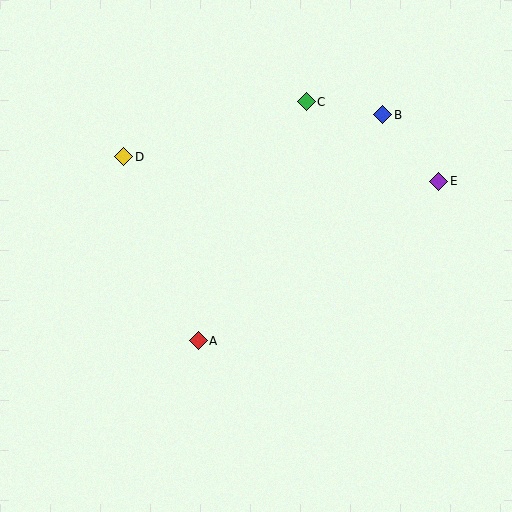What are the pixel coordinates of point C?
Point C is at (306, 102).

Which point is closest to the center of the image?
Point A at (198, 341) is closest to the center.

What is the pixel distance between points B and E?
The distance between B and E is 87 pixels.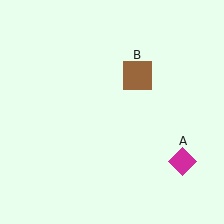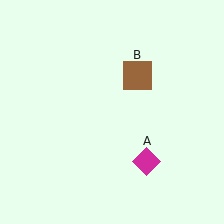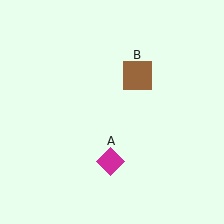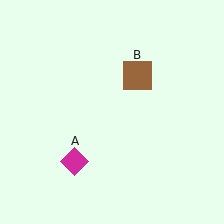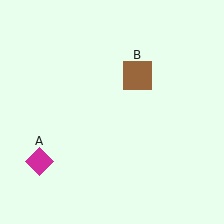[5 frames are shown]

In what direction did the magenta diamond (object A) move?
The magenta diamond (object A) moved left.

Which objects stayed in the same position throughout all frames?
Brown square (object B) remained stationary.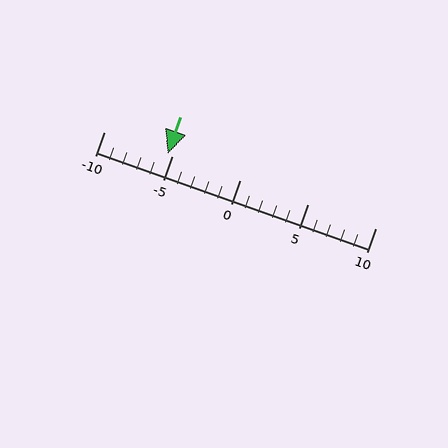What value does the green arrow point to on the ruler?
The green arrow points to approximately -5.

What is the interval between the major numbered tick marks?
The major tick marks are spaced 5 units apart.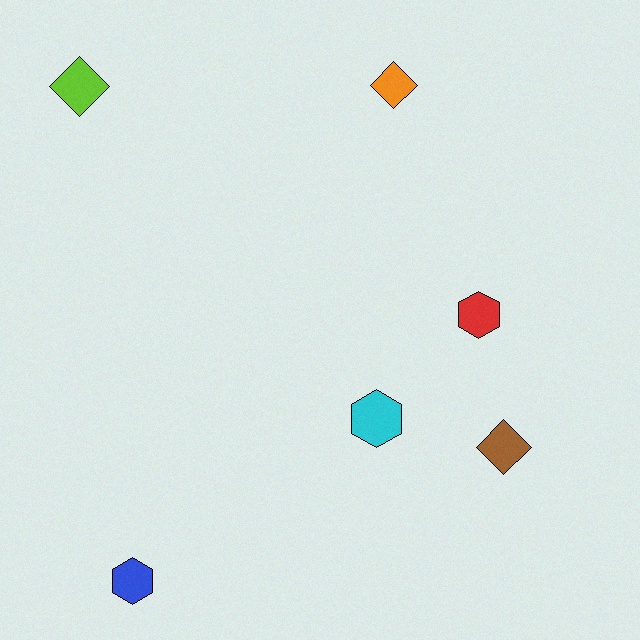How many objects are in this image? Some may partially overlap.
There are 6 objects.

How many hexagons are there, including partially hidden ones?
There are 3 hexagons.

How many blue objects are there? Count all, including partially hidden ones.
There is 1 blue object.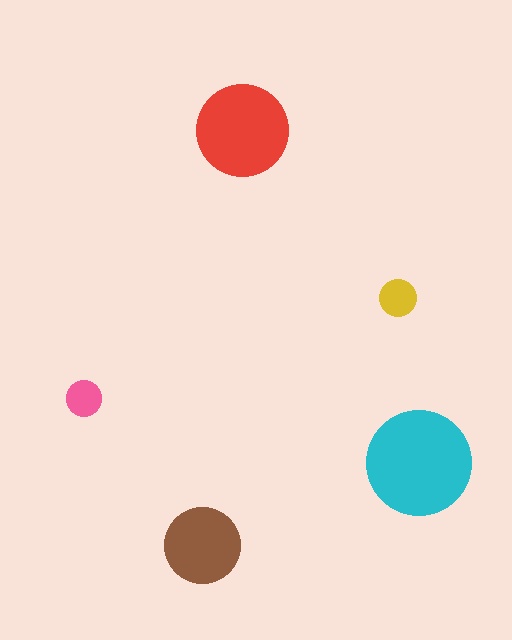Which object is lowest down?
The brown circle is bottommost.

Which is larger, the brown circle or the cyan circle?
The cyan one.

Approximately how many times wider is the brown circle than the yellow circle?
About 2 times wider.